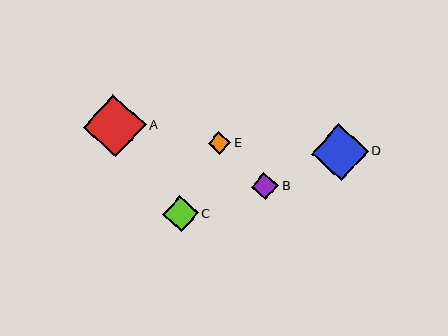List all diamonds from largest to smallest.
From largest to smallest: A, D, C, B, E.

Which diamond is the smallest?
Diamond E is the smallest with a size of approximately 23 pixels.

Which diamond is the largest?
Diamond A is the largest with a size of approximately 63 pixels.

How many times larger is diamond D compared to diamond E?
Diamond D is approximately 2.5 times the size of diamond E.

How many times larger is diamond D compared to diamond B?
Diamond D is approximately 2.1 times the size of diamond B.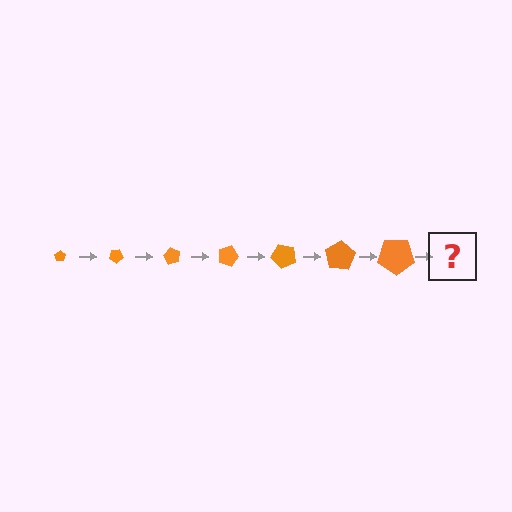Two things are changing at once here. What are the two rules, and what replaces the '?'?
The two rules are that the pentagon grows larger each step and it rotates 30 degrees each step. The '?' should be a pentagon, larger than the previous one and rotated 210 degrees from the start.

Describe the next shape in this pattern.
It should be a pentagon, larger than the previous one and rotated 210 degrees from the start.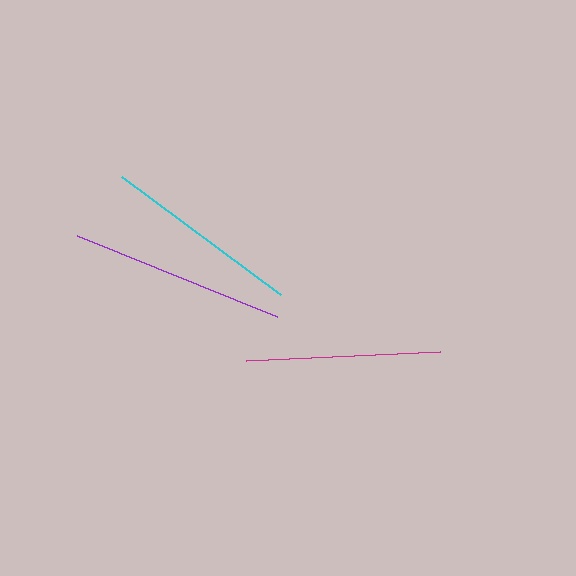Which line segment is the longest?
The purple line is the longest at approximately 216 pixels.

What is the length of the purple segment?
The purple segment is approximately 216 pixels long.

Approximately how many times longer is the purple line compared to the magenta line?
The purple line is approximately 1.1 times the length of the magenta line.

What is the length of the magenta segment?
The magenta segment is approximately 194 pixels long.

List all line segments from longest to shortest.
From longest to shortest: purple, cyan, magenta.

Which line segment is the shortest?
The magenta line is the shortest at approximately 194 pixels.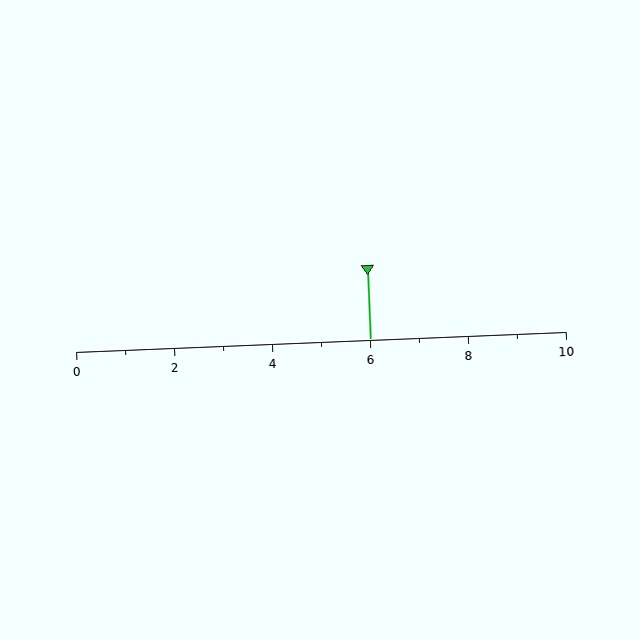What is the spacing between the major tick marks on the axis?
The major ticks are spaced 2 apart.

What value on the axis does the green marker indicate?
The marker indicates approximately 6.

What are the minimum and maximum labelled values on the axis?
The axis runs from 0 to 10.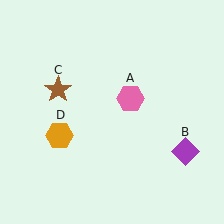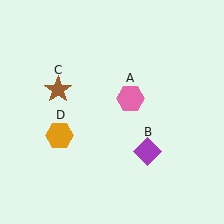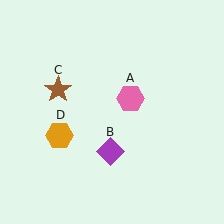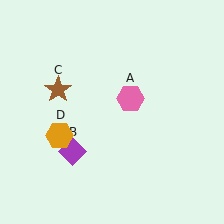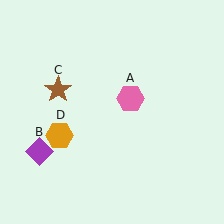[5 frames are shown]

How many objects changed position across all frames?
1 object changed position: purple diamond (object B).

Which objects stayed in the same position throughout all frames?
Pink hexagon (object A) and brown star (object C) and orange hexagon (object D) remained stationary.